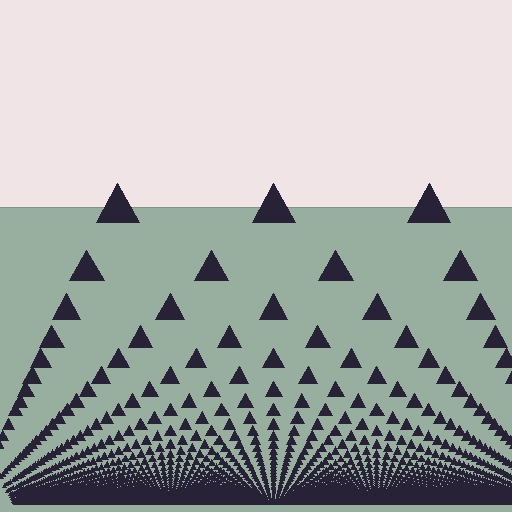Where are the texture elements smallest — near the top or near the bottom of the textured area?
Near the bottom.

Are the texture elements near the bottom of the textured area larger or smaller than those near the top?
Smaller. The gradient is inverted — elements near the bottom are smaller and denser.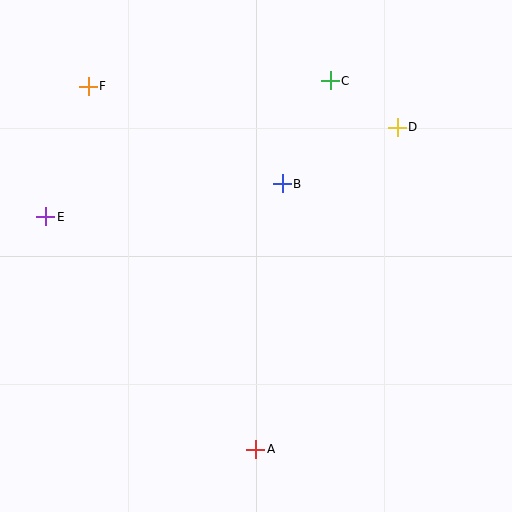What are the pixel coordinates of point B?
Point B is at (282, 184).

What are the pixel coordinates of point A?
Point A is at (256, 449).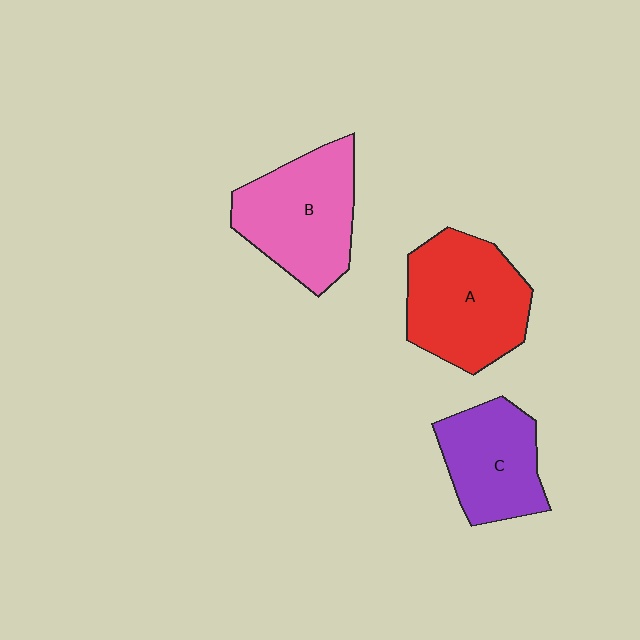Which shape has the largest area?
Shape A (red).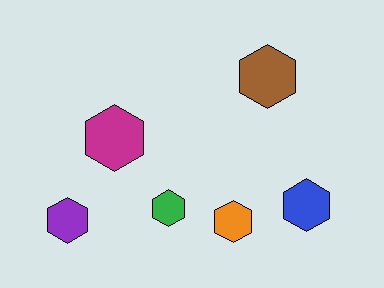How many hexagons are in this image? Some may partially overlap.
There are 6 hexagons.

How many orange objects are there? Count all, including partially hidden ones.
There is 1 orange object.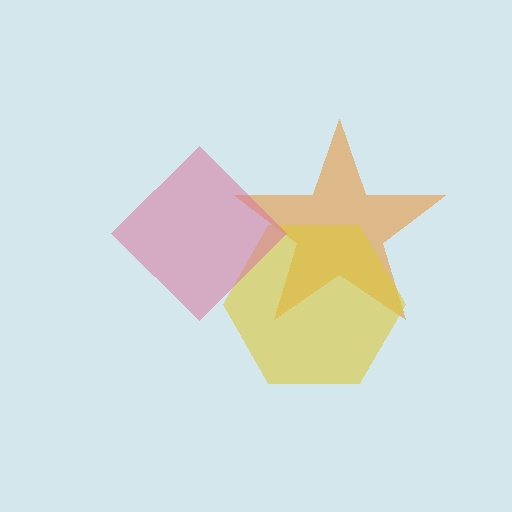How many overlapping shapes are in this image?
There are 3 overlapping shapes in the image.